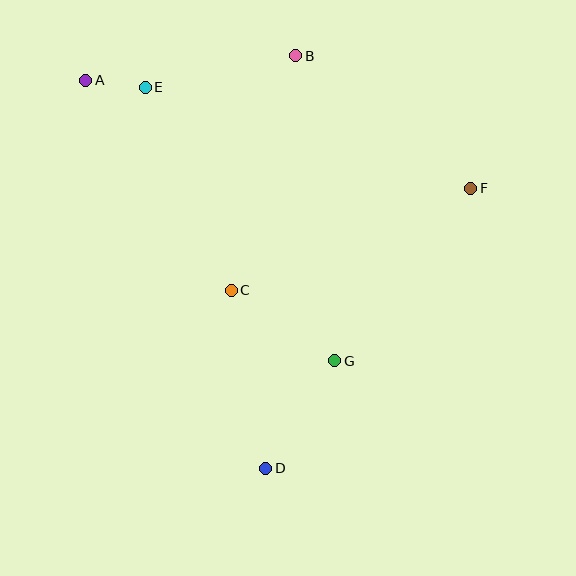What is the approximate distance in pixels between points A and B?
The distance between A and B is approximately 211 pixels.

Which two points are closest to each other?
Points A and E are closest to each other.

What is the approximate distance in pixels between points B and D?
The distance between B and D is approximately 413 pixels.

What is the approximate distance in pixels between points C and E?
The distance between C and E is approximately 221 pixels.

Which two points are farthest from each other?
Points A and D are farthest from each other.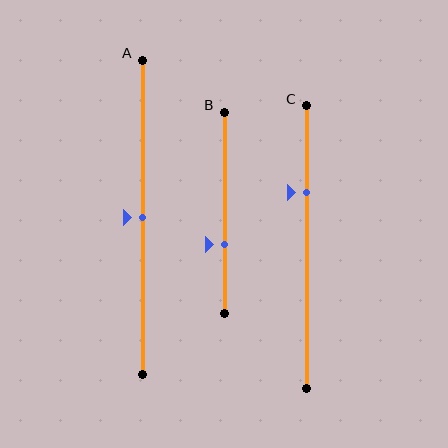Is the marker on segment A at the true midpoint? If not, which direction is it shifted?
Yes, the marker on segment A is at the true midpoint.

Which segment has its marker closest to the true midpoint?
Segment A has its marker closest to the true midpoint.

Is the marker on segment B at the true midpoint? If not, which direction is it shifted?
No, the marker on segment B is shifted downward by about 16% of the segment length.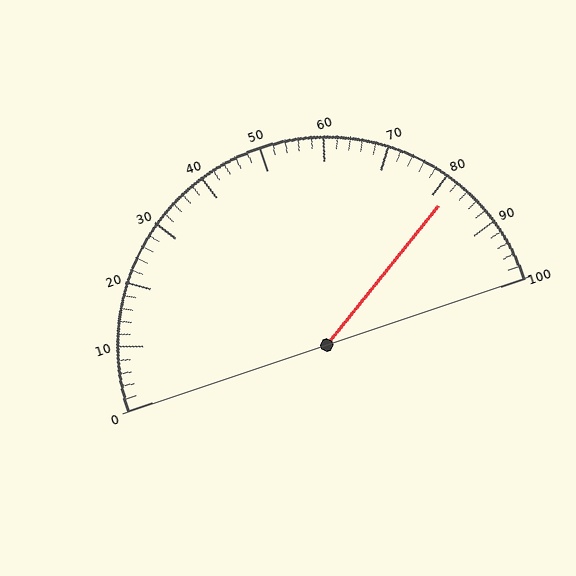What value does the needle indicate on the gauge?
The needle indicates approximately 82.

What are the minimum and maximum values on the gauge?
The gauge ranges from 0 to 100.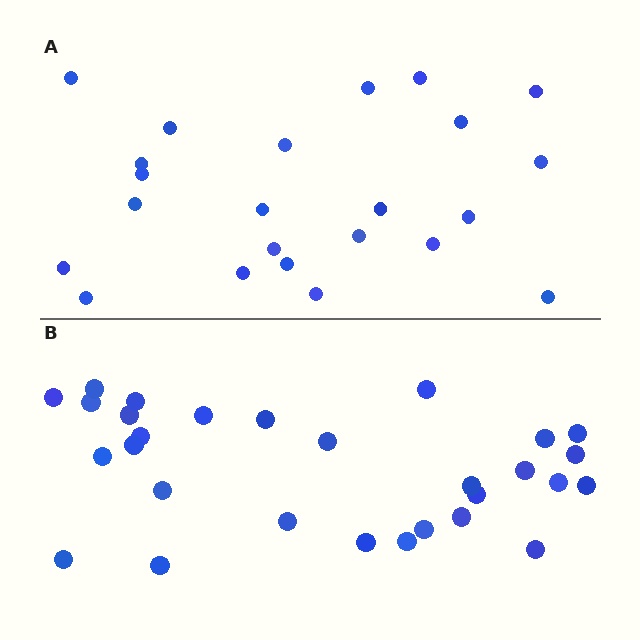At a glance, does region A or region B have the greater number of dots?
Region B (the bottom region) has more dots.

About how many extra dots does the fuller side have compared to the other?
Region B has about 6 more dots than region A.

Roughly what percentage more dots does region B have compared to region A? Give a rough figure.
About 25% more.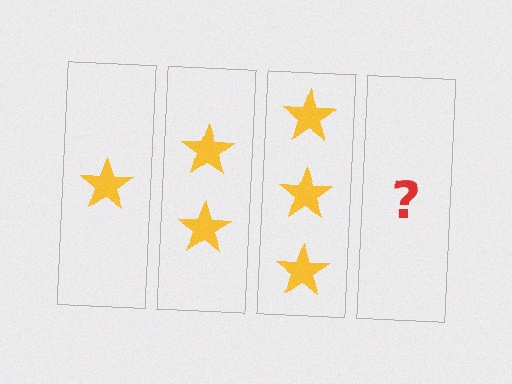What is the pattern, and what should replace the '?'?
The pattern is that each step adds one more star. The '?' should be 4 stars.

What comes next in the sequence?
The next element should be 4 stars.